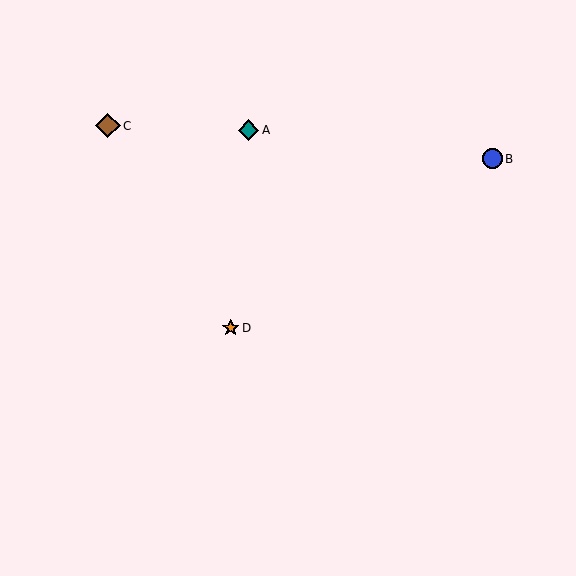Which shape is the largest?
The brown diamond (labeled C) is the largest.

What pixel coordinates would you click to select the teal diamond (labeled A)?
Click at (249, 130) to select the teal diamond A.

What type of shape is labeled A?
Shape A is a teal diamond.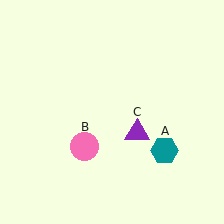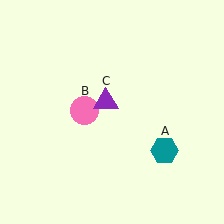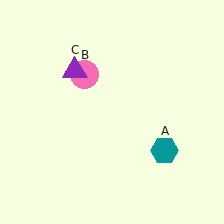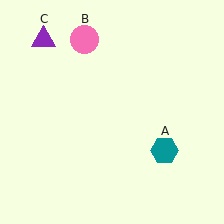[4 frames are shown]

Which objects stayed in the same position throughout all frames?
Teal hexagon (object A) remained stationary.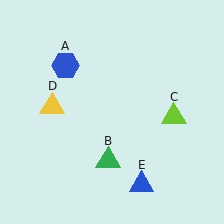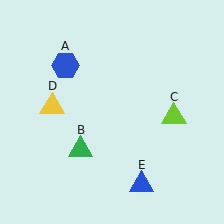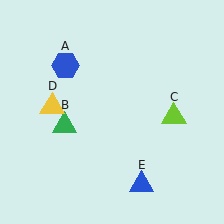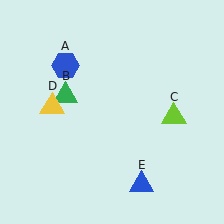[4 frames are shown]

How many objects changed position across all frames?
1 object changed position: green triangle (object B).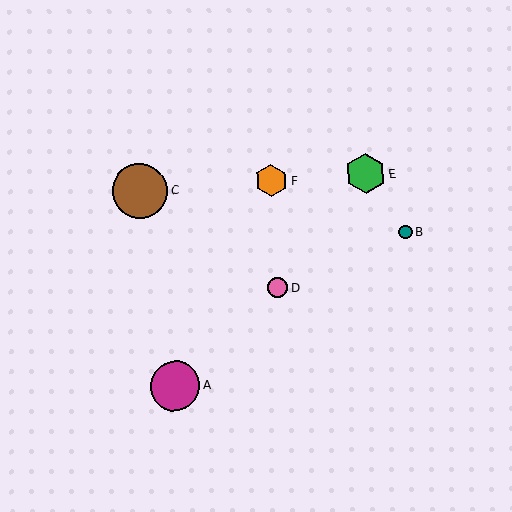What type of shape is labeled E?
Shape E is a green hexagon.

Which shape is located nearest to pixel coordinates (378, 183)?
The green hexagon (labeled E) at (366, 174) is nearest to that location.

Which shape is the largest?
The brown circle (labeled C) is the largest.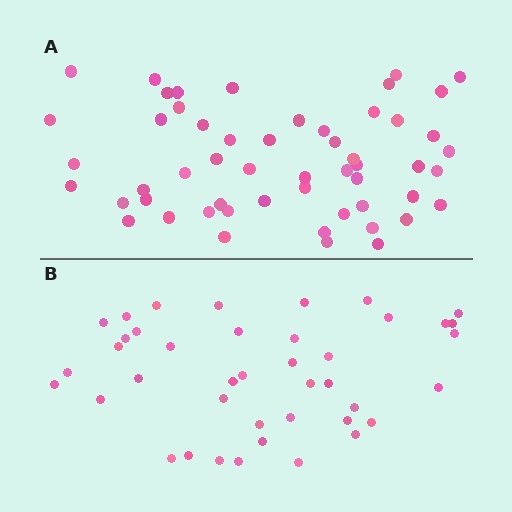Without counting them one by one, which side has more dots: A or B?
Region A (the top region) has more dots.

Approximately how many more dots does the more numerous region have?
Region A has approximately 15 more dots than region B.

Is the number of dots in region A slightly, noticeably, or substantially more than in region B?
Region A has noticeably more, but not dramatically so. The ratio is roughly 1.3 to 1.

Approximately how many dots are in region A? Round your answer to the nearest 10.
About 50 dots. (The exact count is 54, which rounds to 50.)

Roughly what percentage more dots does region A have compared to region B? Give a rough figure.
About 30% more.